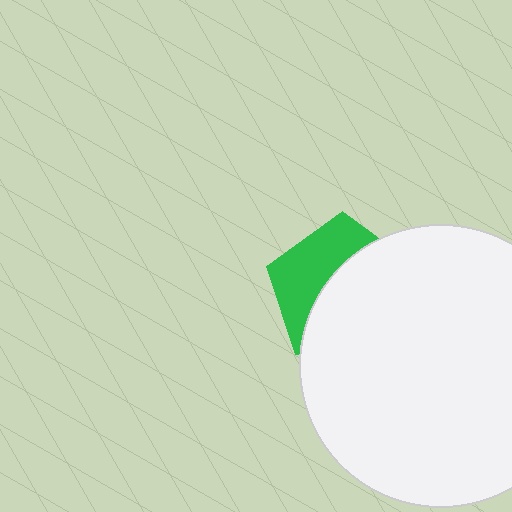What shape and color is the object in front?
The object in front is a white circle.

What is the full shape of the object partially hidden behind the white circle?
The partially hidden object is a green pentagon.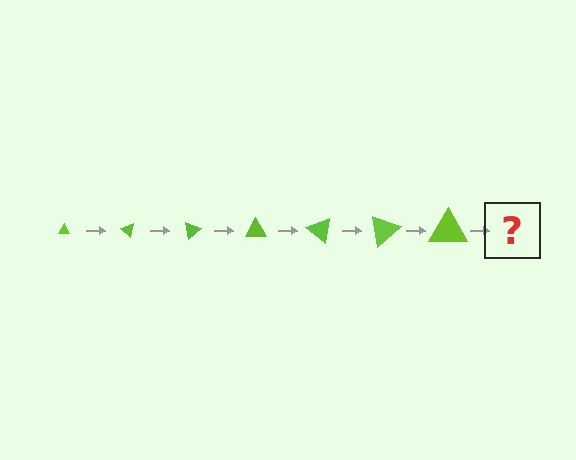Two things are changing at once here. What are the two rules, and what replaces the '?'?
The two rules are that the triangle grows larger each step and it rotates 40 degrees each step. The '?' should be a triangle, larger than the previous one and rotated 280 degrees from the start.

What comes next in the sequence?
The next element should be a triangle, larger than the previous one and rotated 280 degrees from the start.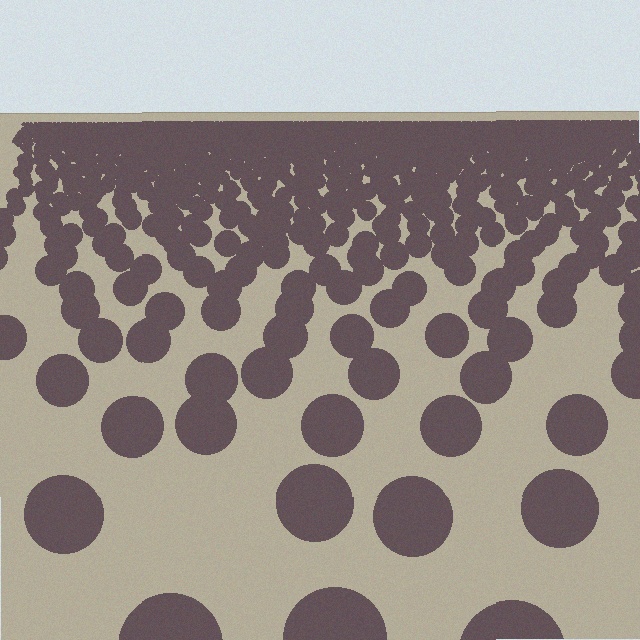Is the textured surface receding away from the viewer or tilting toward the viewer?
The surface is receding away from the viewer. Texture elements get smaller and denser toward the top.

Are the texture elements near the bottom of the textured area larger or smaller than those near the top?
Larger. Near the bottom, elements are closer to the viewer and appear at a bigger on-screen size.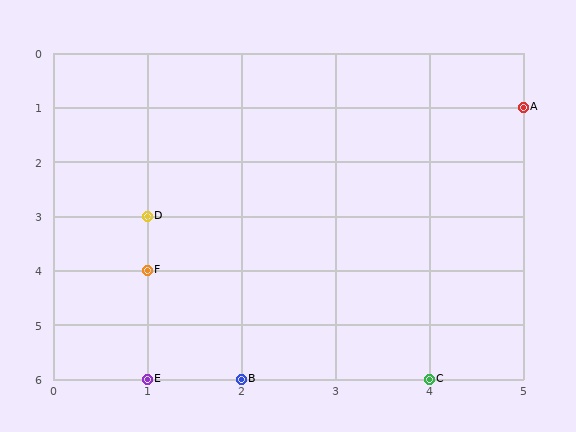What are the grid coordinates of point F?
Point F is at grid coordinates (1, 4).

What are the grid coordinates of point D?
Point D is at grid coordinates (1, 3).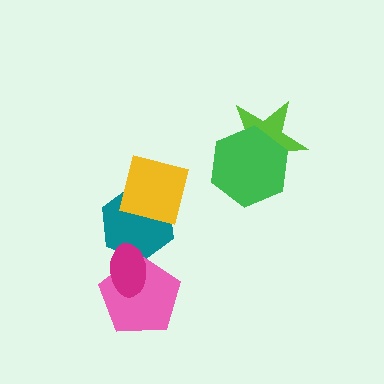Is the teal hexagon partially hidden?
Yes, it is partially covered by another shape.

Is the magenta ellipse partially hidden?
No, no other shape covers it.